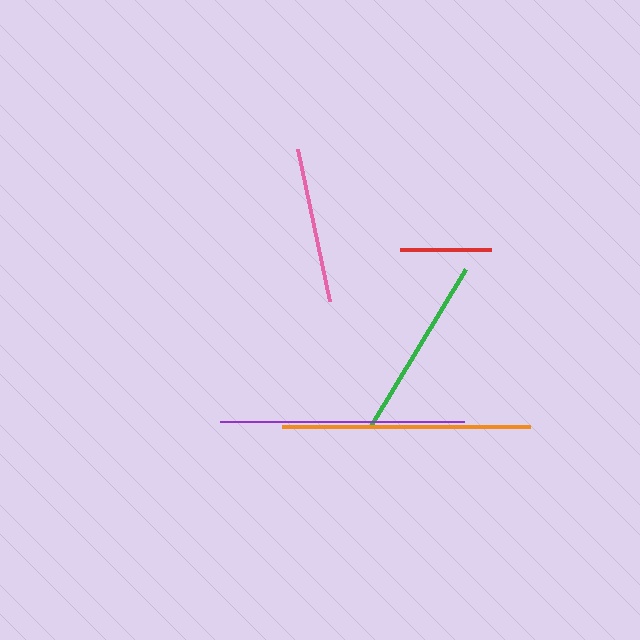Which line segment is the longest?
The orange line is the longest at approximately 248 pixels.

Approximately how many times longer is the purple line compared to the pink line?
The purple line is approximately 1.6 times the length of the pink line.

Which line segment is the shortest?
The red line is the shortest at approximately 91 pixels.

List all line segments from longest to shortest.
From longest to shortest: orange, purple, green, pink, red.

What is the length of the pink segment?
The pink segment is approximately 155 pixels long.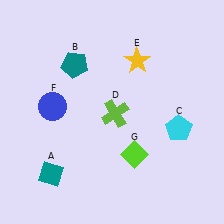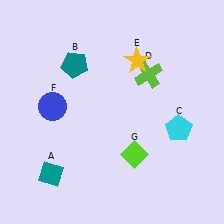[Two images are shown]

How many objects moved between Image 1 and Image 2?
1 object moved between the two images.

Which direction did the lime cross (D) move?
The lime cross (D) moved up.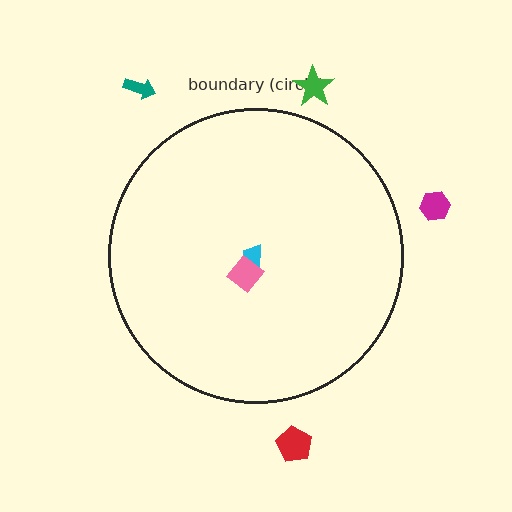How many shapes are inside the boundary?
2 inside, 4 outside.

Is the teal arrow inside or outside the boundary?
Outside.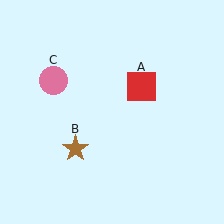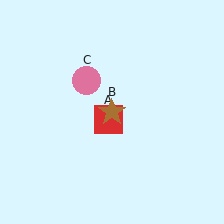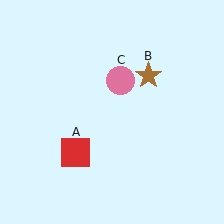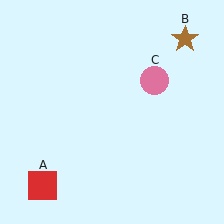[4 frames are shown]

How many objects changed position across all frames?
3 objects changed position: red square (object A), brown star (object B), pink circle (object C).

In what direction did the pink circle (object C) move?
The pink circle (object C) moved right.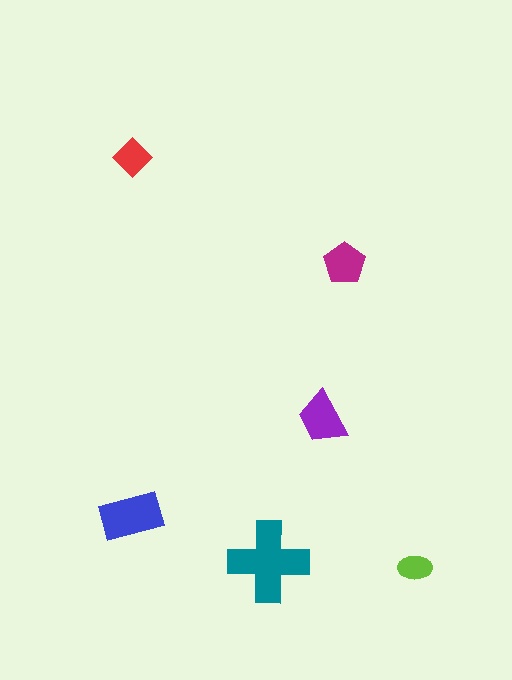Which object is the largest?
The teal cross.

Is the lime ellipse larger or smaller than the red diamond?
Smaller.